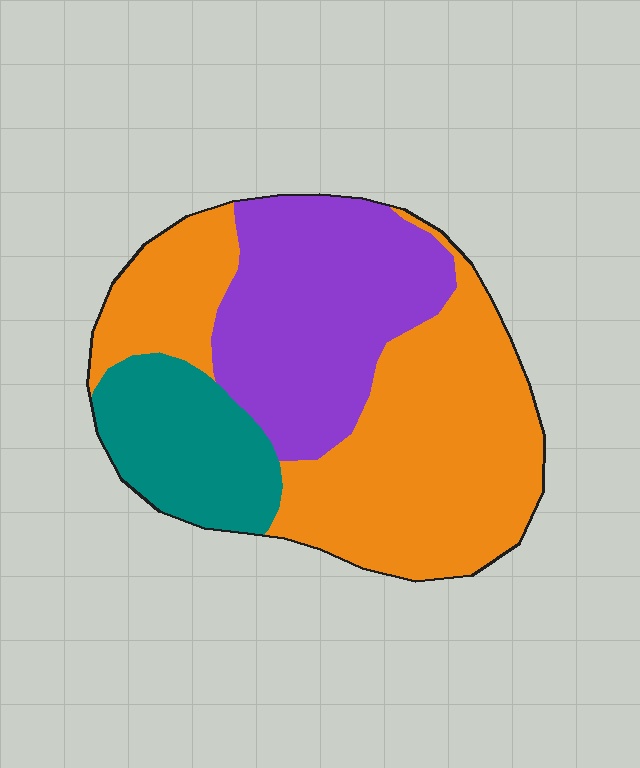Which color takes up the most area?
Orange, at roughly 50%.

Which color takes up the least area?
Teal, at roughly 20%.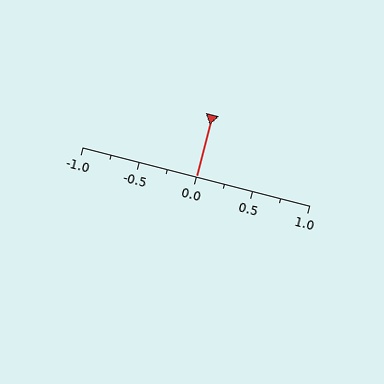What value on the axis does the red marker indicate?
The marker indicates approximately 0.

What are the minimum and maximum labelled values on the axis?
The axis runs from -1.0 to 1.0.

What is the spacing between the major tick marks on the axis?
The major ticks are spaced 0.5 apart.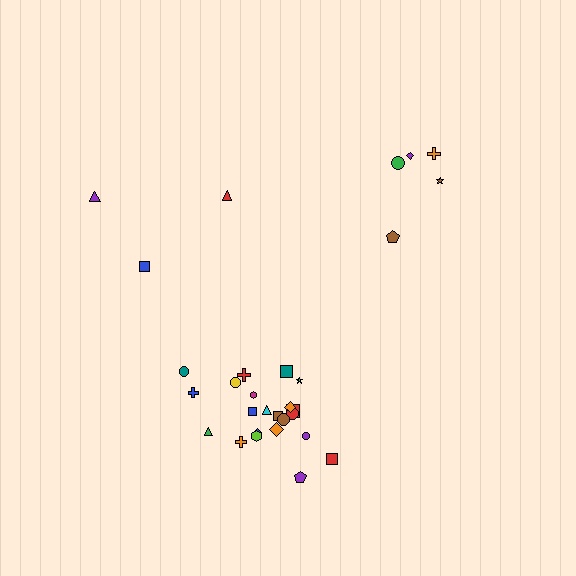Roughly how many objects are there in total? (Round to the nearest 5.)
Roughly 30 objects in total.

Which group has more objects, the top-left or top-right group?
The top-right group.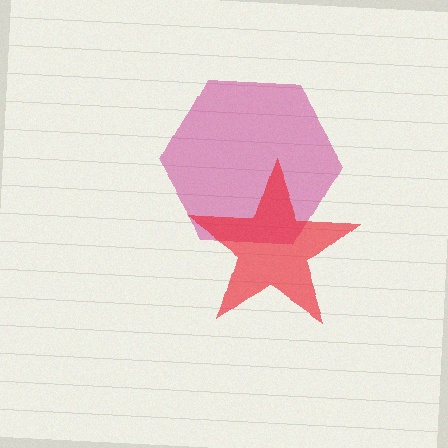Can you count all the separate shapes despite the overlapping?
Yes, there are 2 separate shapes.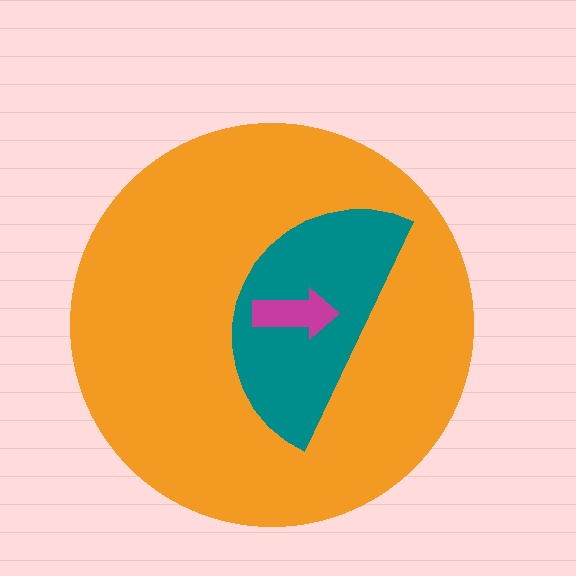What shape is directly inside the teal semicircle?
The magenta arrow.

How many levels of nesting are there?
3.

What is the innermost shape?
The magenta arrow.